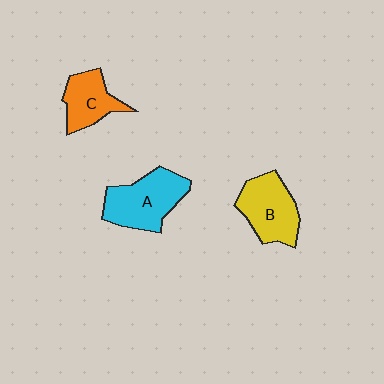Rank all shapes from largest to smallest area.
From largest to smallest: A (cyan), B (yellow), C (orange).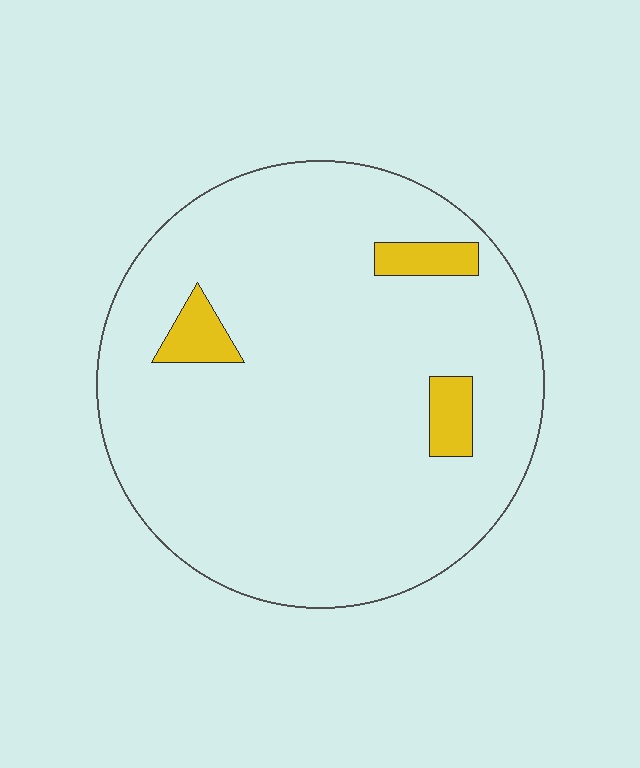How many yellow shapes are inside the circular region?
3.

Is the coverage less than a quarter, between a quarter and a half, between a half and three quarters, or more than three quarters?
Less than a quarter.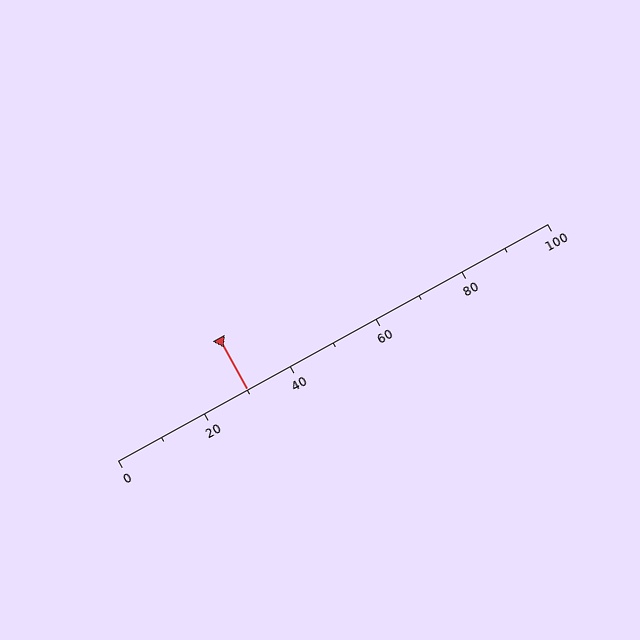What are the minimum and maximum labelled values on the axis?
The axis runs from 0 to 100.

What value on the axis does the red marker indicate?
The marker indicates approximately 30.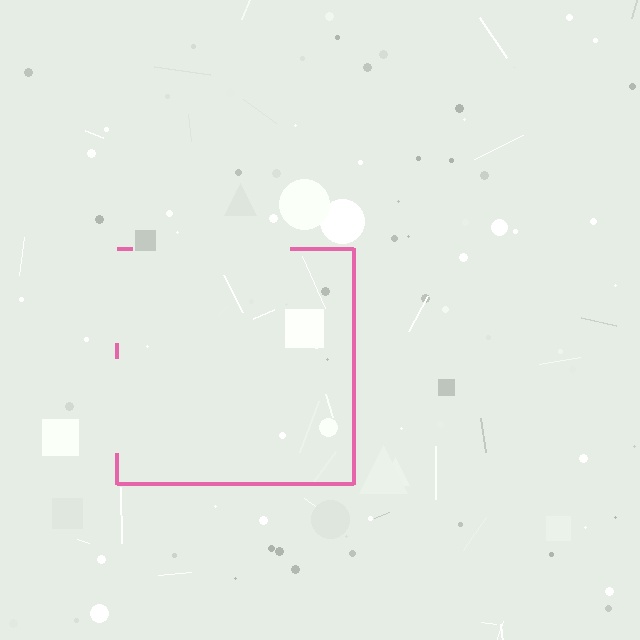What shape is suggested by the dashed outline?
The dashed outline suggests a square.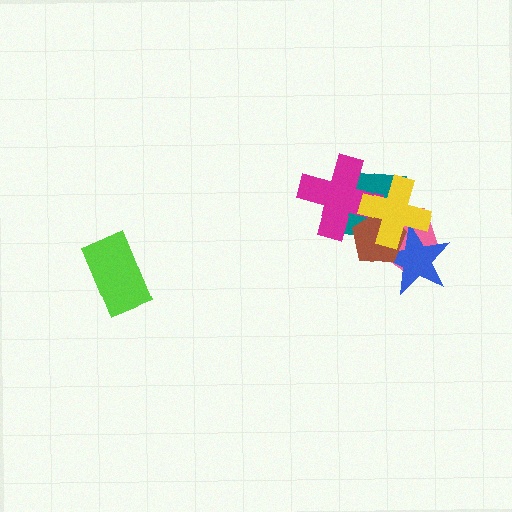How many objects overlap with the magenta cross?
3 objects overlap with the magenta cross.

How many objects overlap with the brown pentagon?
5 objects overlap with the brown pentagon.